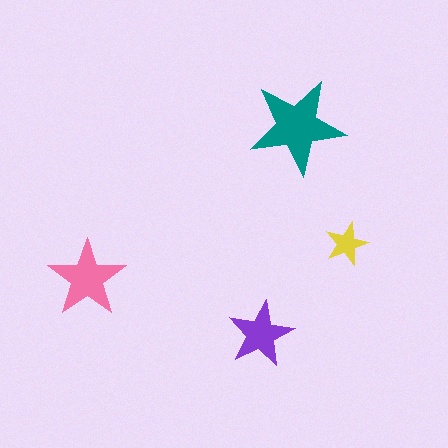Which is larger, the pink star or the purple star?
The pink one.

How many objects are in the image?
There are 4 objects in the image.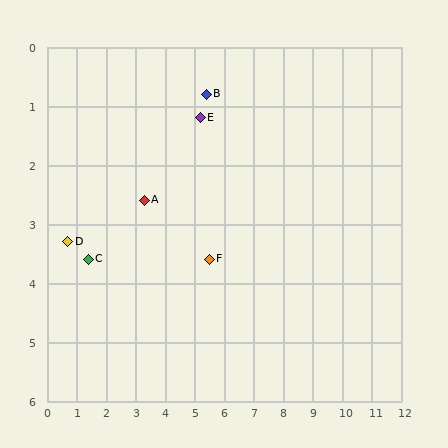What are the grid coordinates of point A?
Point A is at approximately (3.3, 2.6).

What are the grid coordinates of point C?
Point C is at approximately (1.4, 3.6).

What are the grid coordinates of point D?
Point D is at approximately (0.7, 3.3).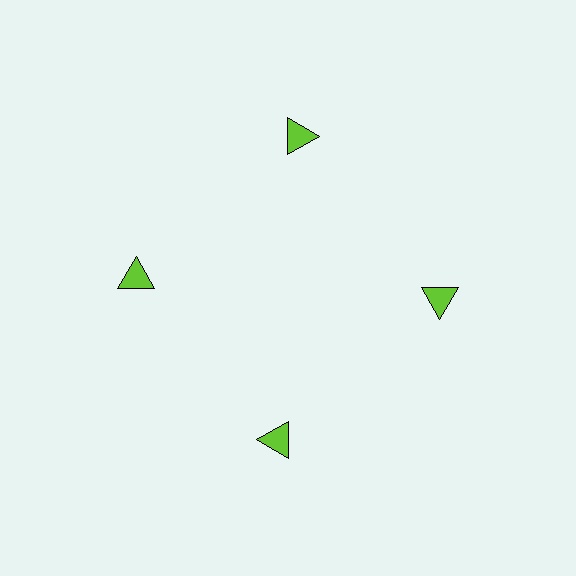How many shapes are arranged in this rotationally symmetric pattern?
There are 4 shapes, arranged in 4 groups of 1.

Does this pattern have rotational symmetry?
Yes, this pattern has 4-fold rotational symmetry. It looks the same after rotating 90 degrees around the center.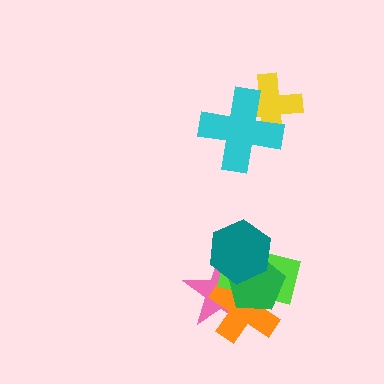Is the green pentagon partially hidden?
Yes, it is partially covered by another shape.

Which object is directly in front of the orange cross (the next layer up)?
The lime rectangle is directly in front of the orange cross.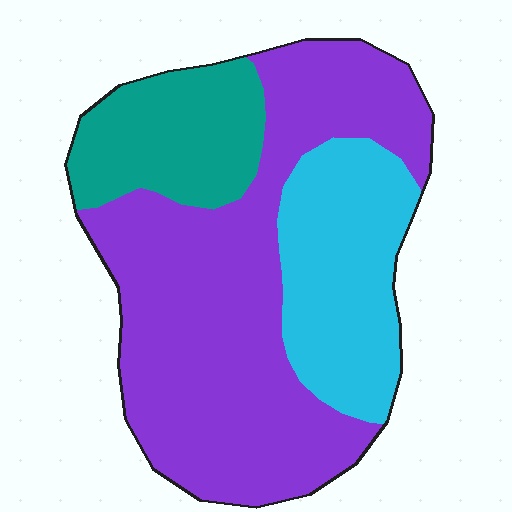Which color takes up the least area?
Teal, at roughly 20%.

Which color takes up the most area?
Purple, at roughly 60%.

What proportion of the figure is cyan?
Cyan covers roughly 25% of the figure.